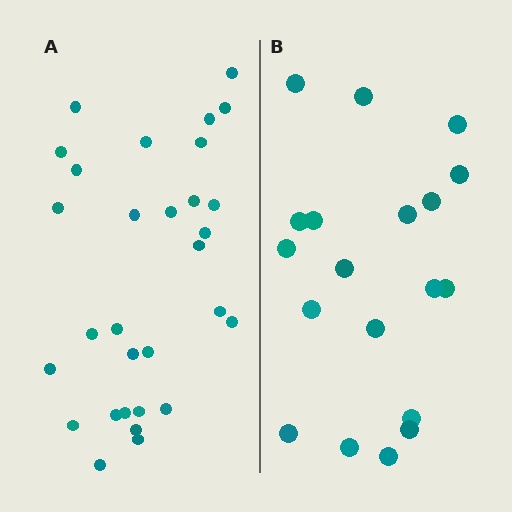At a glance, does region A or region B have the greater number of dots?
Region A (the left region) has more dots.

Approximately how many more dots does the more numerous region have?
Region A has roughly 12 or so more dots than region B.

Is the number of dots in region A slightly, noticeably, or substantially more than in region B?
Region A has substantially more. The ratio is roughly 1.6 to 1.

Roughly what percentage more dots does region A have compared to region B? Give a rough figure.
About 60% more.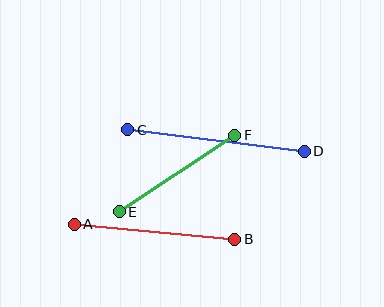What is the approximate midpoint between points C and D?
The midpoint is at approximately (216, 140) pixels.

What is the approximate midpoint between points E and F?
The midpoint is at approximately (177, 173) pixels.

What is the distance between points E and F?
The distance is approximately 138 pixels.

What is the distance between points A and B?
The distance is approximately 161 pixels.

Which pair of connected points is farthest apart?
Points C and D are farthest apart.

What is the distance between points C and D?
The distance is approximately 178 pixels.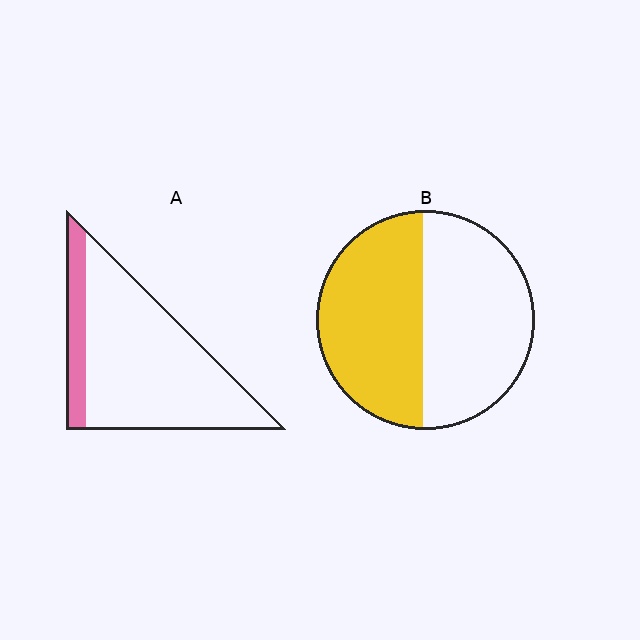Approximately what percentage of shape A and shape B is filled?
A is approximately 15% and B is approximately 50%.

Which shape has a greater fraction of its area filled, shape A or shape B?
Shape B.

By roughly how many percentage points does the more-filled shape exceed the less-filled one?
By roughly 30 percentage points (B over A).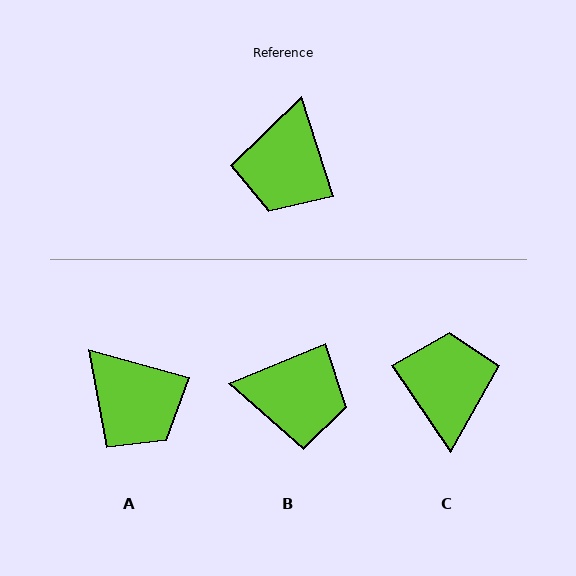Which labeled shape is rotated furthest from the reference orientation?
C, about 163 degrees away.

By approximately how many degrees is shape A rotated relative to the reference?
Approximately 57 degrees counter-clockwise.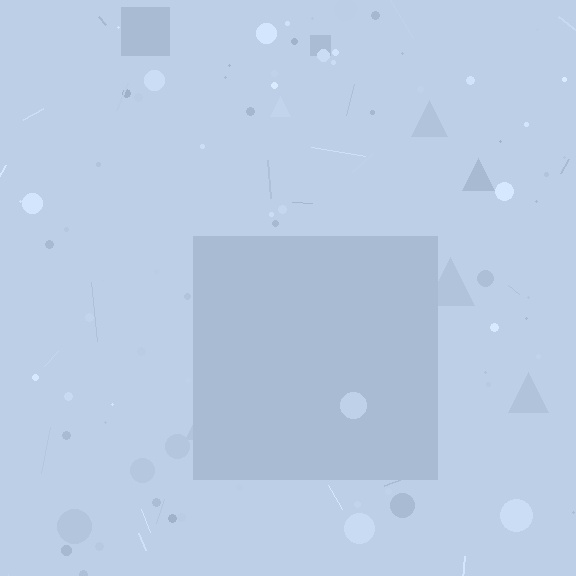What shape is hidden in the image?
A square is hidden in the image.